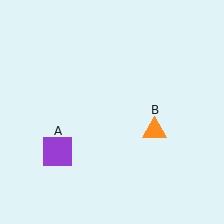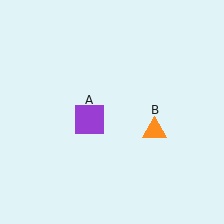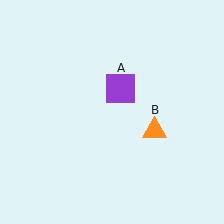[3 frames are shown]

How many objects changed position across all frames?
1 object changed position: purple square (object A).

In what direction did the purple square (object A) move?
The purple square (object A) moved up and to the right.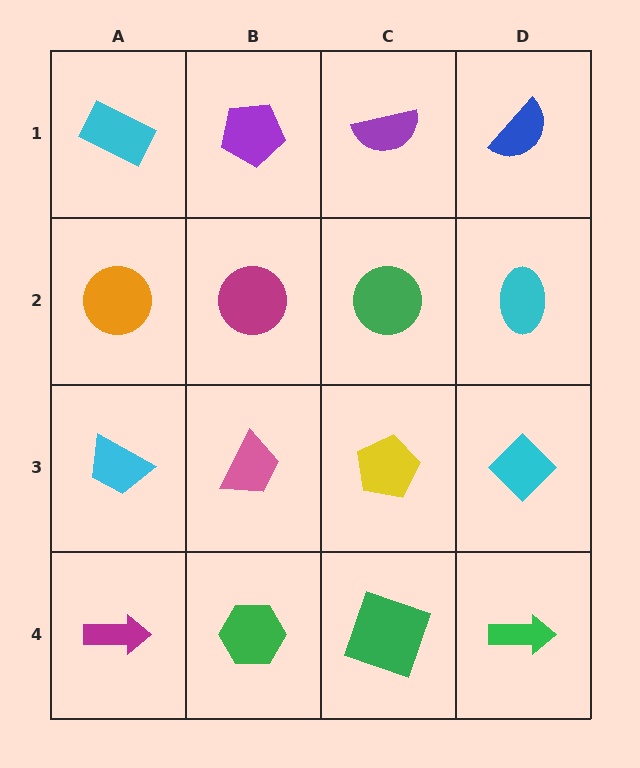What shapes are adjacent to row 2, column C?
A purple semicircle (row 1, column C), a yellow pentagon (row 3, column C), a magenta circle (row 2, column B), a cyan ellipse (row 2, column D).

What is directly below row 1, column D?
A cyan ellipse.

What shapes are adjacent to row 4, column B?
A pink trapezoid (row 3, column B), a magenta arrow (row 4, column A), a green square (row 4, column C).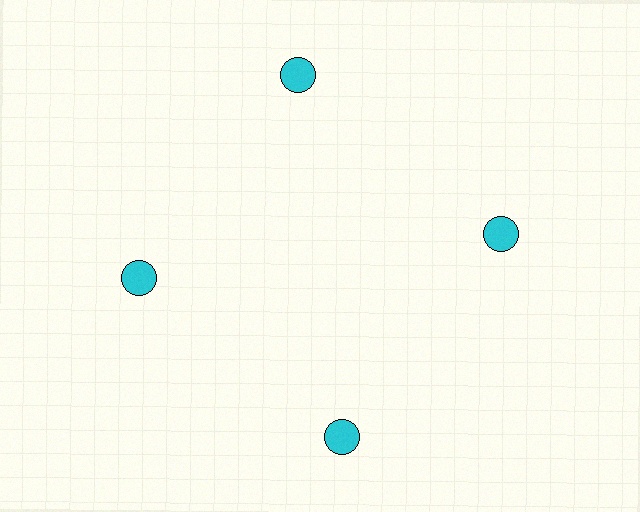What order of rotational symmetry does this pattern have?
This pattern has 4-fold rotational symmetry.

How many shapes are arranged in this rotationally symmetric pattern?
There are 4 shapes, arranged in 4 groups of 1.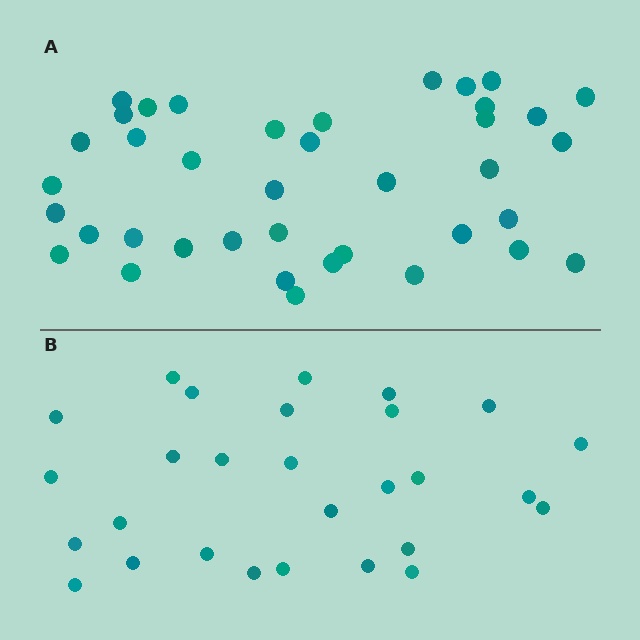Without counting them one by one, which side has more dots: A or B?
Region A (the top region) has more dots.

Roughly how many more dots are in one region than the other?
Region A has roughly 12 or so more dots than region B.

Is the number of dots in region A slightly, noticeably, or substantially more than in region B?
Region A has noticeably more, but not dramatically so. The ratio is roughly 1.4 to 1.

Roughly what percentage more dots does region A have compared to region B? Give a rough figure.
About 40% more.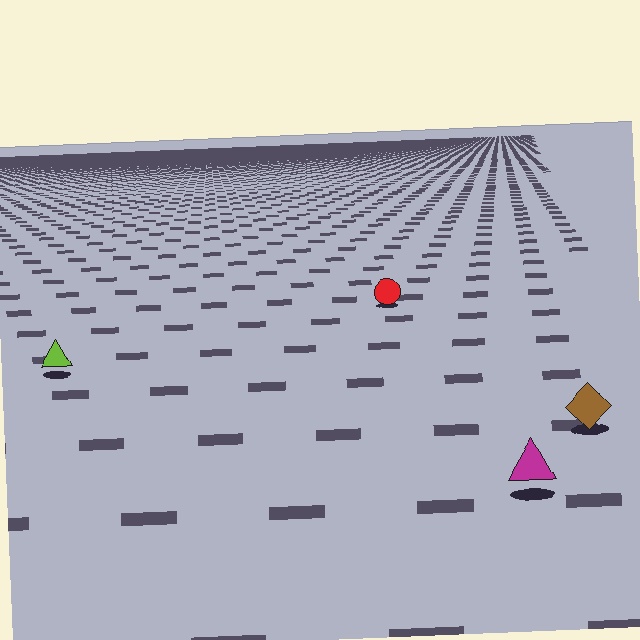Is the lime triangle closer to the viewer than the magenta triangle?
No. The magenta triangle is closer — you can tell from the texture gradient: the ground texture is coarser near it.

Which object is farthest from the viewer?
The red circle is farthest from the viewer. It appears smaller and the ground texture around it is denser.